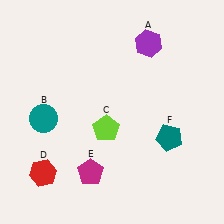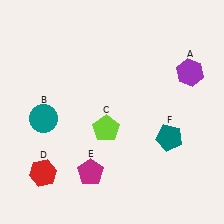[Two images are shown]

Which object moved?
The purple hexagon (A) moved right.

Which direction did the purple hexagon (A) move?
The purple hexagon (A) moved right.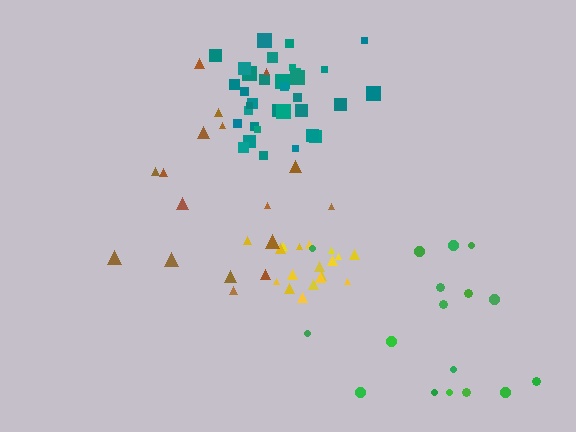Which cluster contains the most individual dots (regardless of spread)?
Teal (34).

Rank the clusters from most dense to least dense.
teal, yellow, brown, green.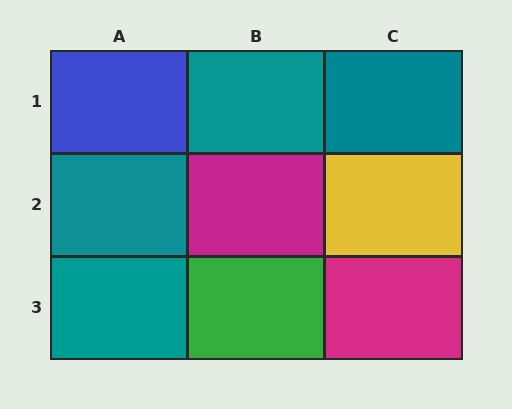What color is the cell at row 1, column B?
Teal.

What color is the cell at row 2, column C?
Yellow.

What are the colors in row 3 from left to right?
Teal, green, magenta.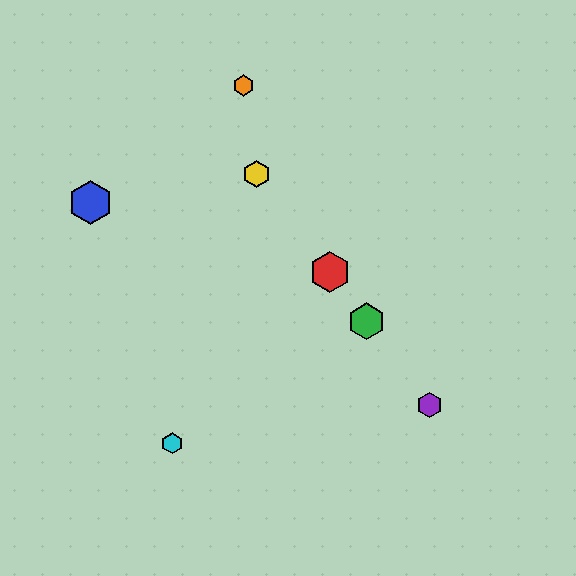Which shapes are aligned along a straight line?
The red hexagon, the green hexagon, the yellow hexagon, the purple hexagon are aligned along a straight line.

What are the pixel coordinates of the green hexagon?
The green hexagon is at (367, 321).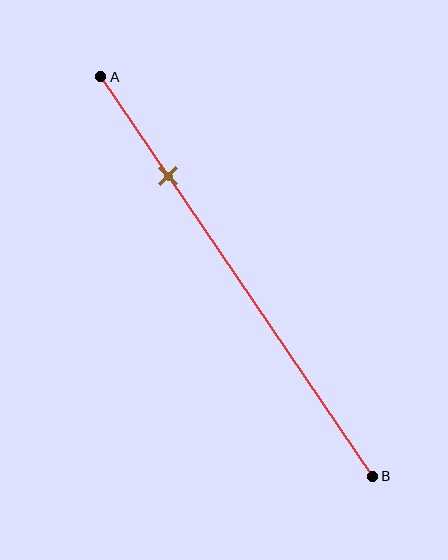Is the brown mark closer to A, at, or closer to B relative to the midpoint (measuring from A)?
The brown mark is closer to point A than the midpoint of segment AB.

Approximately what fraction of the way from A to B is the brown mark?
The brown mark is approximately 25% of the way from A to B.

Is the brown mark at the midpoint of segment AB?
No, the mark is at about 25% from A, not at the 50% midpoint.